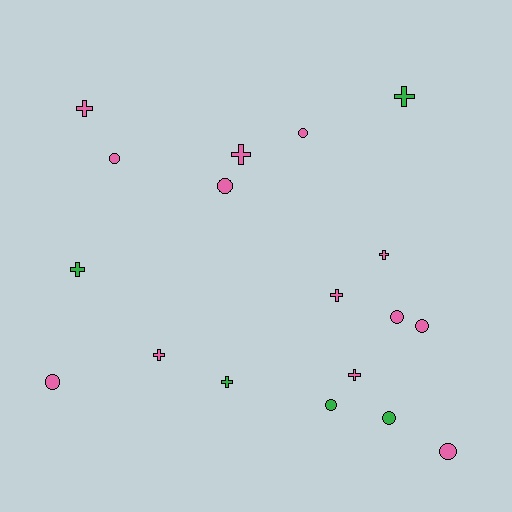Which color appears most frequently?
Pink, with 13 objects.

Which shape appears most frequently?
Cross, with 9 objects.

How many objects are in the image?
There are 18 objects.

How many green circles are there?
There are 2 green circles.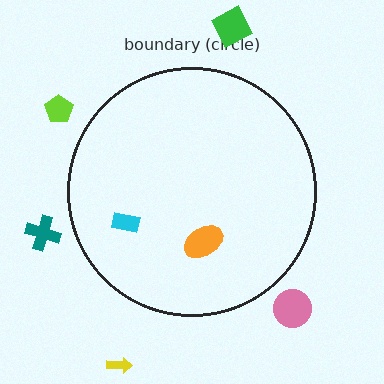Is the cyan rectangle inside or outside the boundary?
Inside.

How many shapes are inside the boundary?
2 inside, 5 outside.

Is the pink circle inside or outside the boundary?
Outside.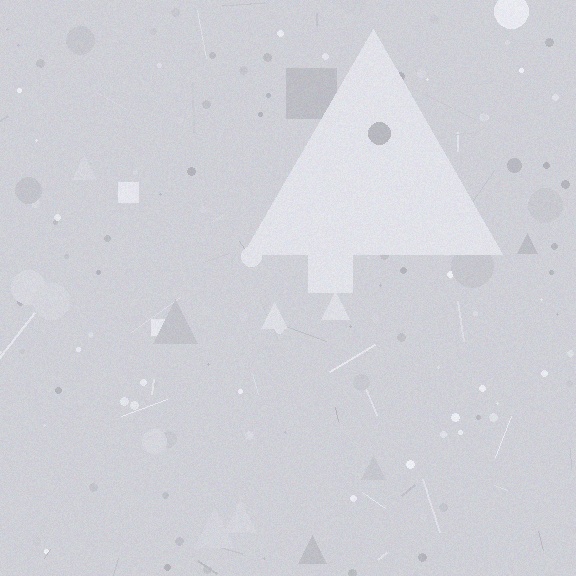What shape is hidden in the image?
A triangle is hidden in the image.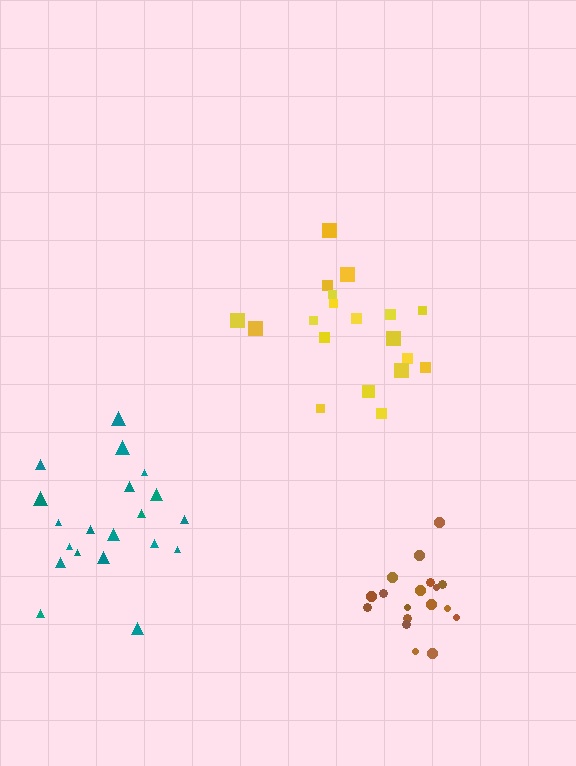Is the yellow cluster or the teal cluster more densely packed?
Yellow.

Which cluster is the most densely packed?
Brown.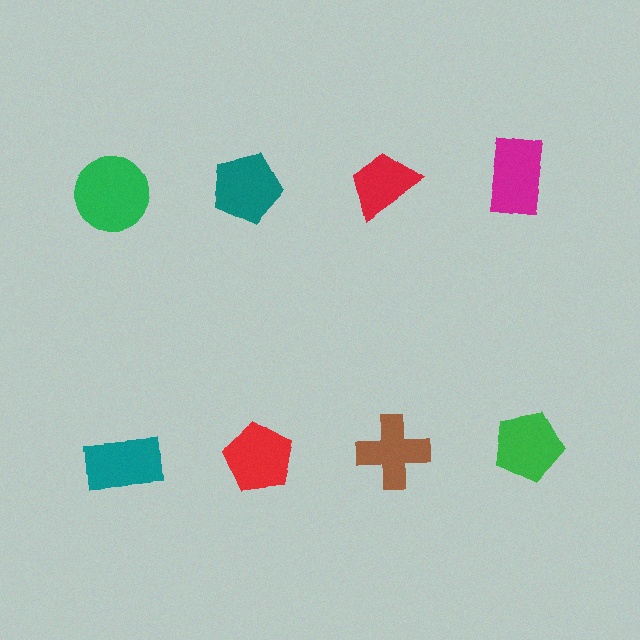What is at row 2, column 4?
A green pentagon.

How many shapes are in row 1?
4 shapes.